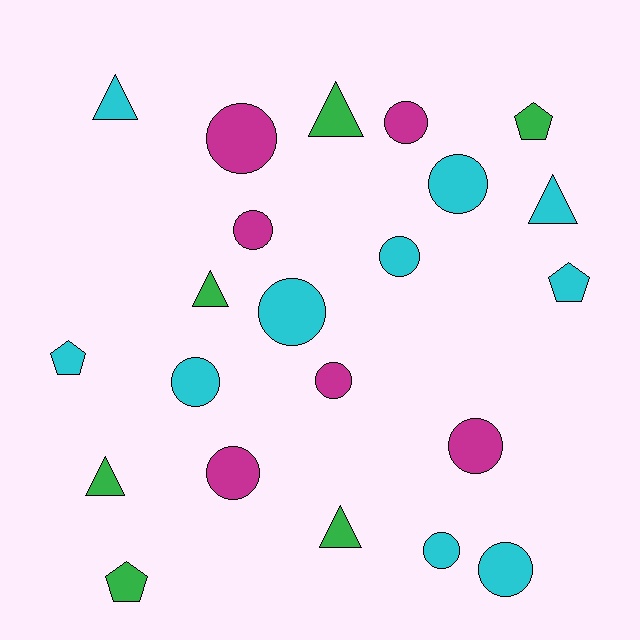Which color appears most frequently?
Cyan, with 10 objects.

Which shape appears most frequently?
Circle, with 12 objects.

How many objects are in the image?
There are 22 objects.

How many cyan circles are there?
There are 6 cyan circles.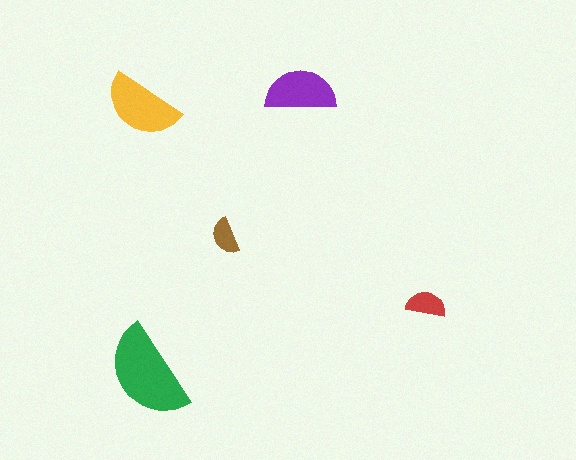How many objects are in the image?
There are 5 objects in the image.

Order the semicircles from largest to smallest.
the green one, the yellow one, the purple one, the red one, the brown one.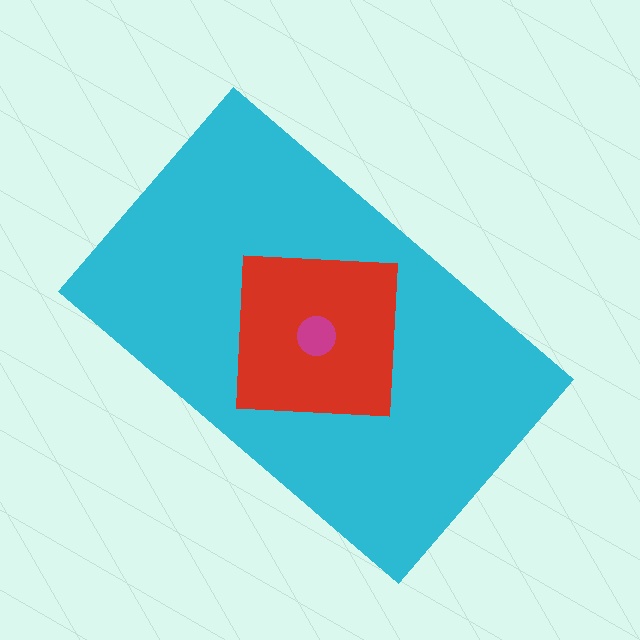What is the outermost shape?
The cyan rectangle.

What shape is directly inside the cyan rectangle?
The red square.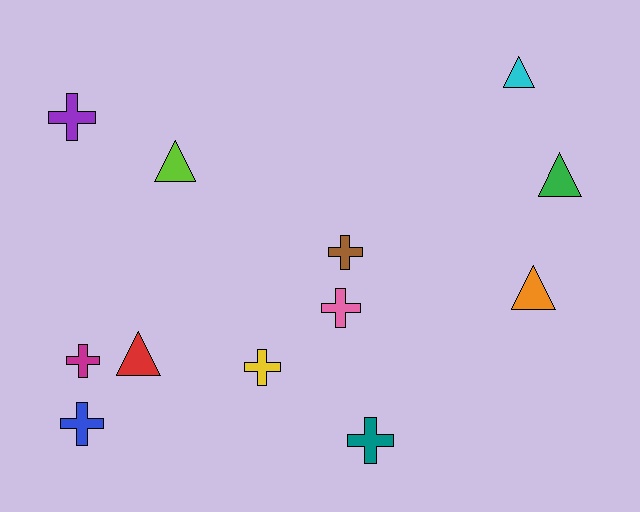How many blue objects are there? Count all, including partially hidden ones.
There is 1 blue object.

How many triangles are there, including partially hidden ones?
There are 5 triangles.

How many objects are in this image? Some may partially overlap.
There are 12 objects.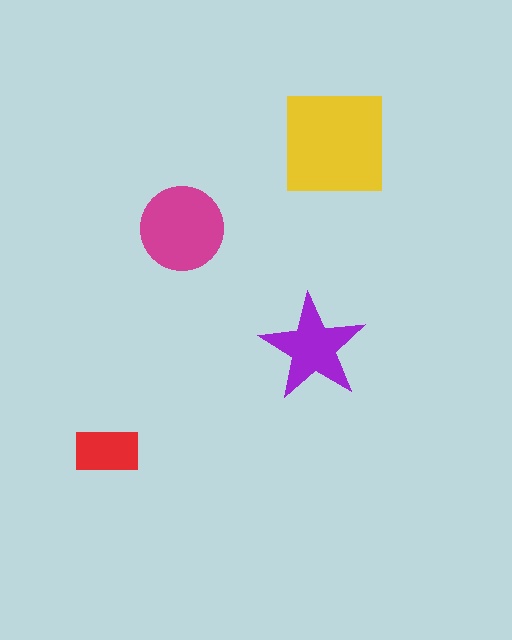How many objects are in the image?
There are 4 objects in the image.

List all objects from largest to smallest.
The yellow square, the magenta circle, the purple star, the red rectangle.